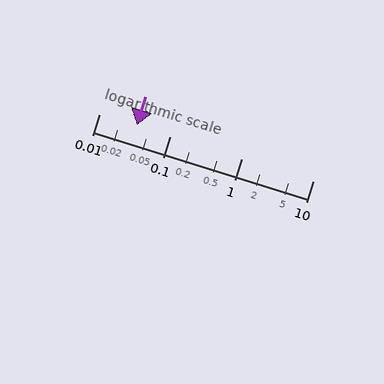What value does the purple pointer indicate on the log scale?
The pointer indicates approximately 0.034.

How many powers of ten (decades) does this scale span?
The scale spans 3 decades, from 0.01 to 10.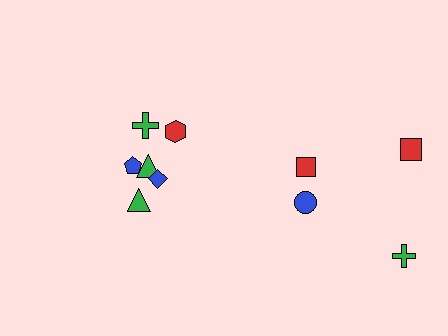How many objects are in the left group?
There are 6 objects.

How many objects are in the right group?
There are 4 objects.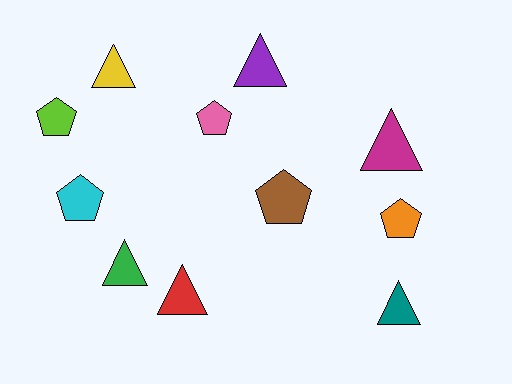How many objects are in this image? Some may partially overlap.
There are 11 objects.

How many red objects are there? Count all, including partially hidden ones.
There is 1 red object.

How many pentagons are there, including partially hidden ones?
There are 5 pentagons.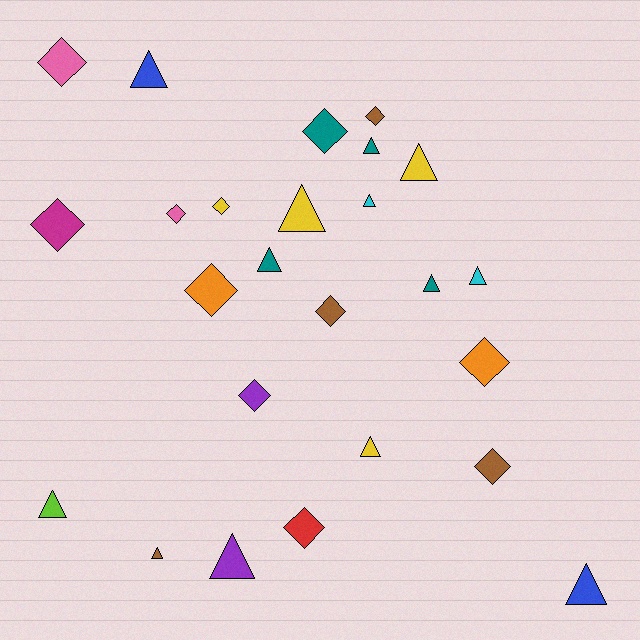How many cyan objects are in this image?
There are 2 cyan objects.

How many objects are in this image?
There are 25 objects.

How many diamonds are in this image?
There are 12 diamonds.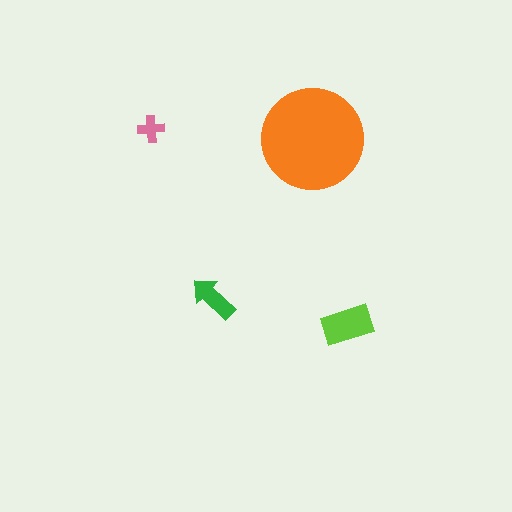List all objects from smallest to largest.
The pink cross, the green arrow, the lime rectangle, the orange circle.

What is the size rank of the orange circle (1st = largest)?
1st.